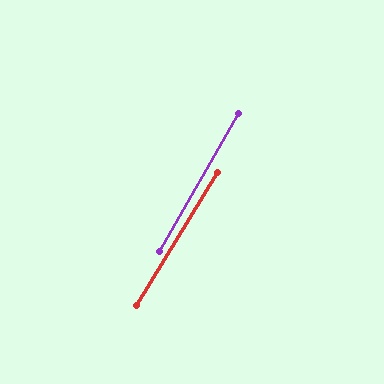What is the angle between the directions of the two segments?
Approximately 2 degrees.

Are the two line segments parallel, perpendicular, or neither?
Parallel — their directions differ by only 1.8°.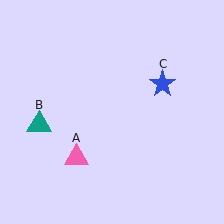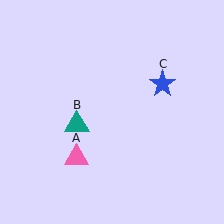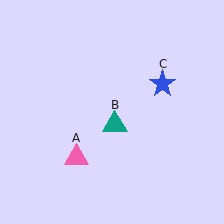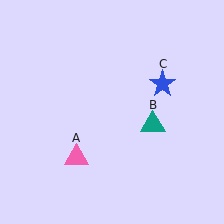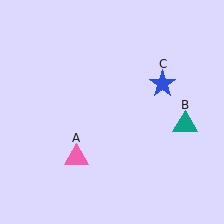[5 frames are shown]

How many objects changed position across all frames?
1 object changed position: teal triangle (object B).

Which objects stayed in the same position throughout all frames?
Pink triangle (object A) and blue star (object C) remained stationary.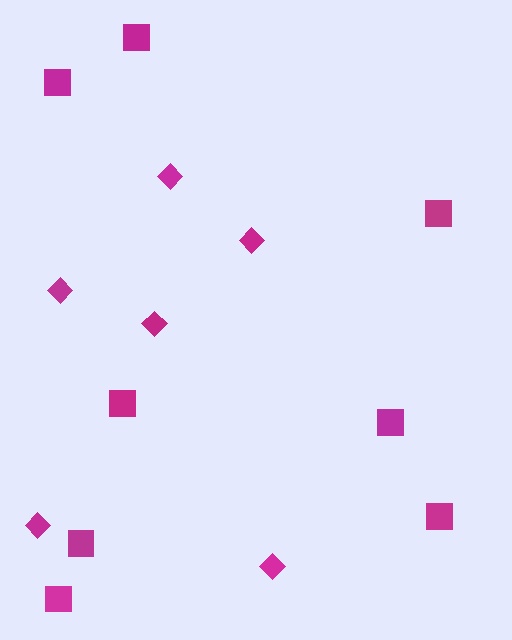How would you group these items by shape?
There are 2 groups: one group of diamonds (6) and one group of squares (8).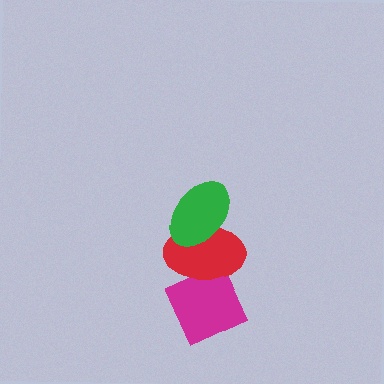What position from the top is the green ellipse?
The green ellipse is 1st from the top.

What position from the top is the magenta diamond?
The magenta diamond is 3rd from the top.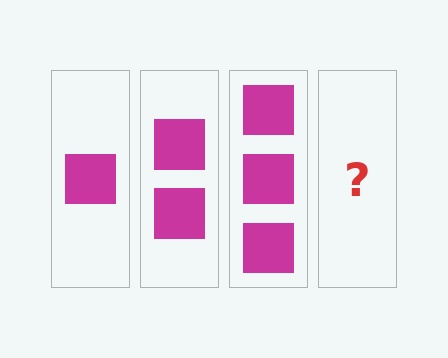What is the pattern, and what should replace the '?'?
The pattern is that each step adds one more square. The '?' should be 4 squares.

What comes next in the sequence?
The next element should be 4 squares.